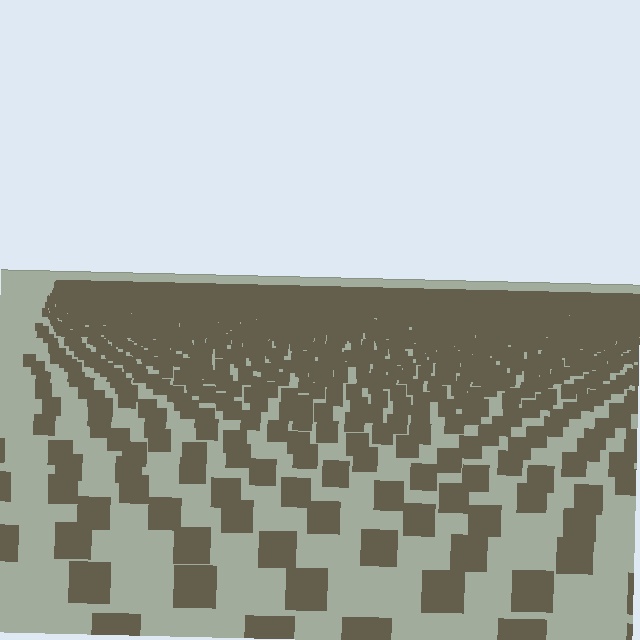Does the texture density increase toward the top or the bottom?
Density increases toward the top.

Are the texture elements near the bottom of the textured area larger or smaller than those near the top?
Larger. Near the bottom, elements are closer to the viewer and appear at a bigger on-screen size.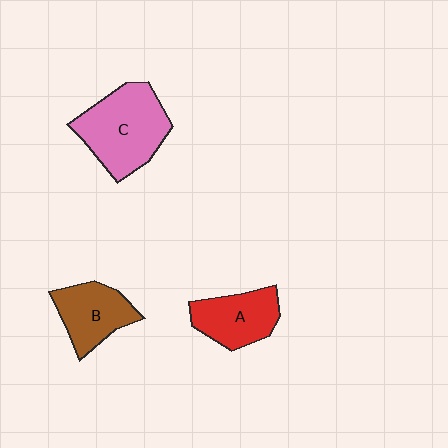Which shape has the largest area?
Shape C (pink).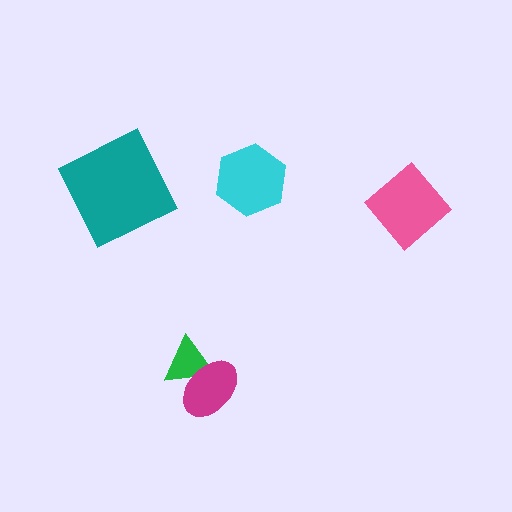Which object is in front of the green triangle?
The magenta ellipse is in front of the green triangle.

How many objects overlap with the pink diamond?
0 objects overlap with the pink diamond.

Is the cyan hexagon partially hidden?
No, no other shape covers it.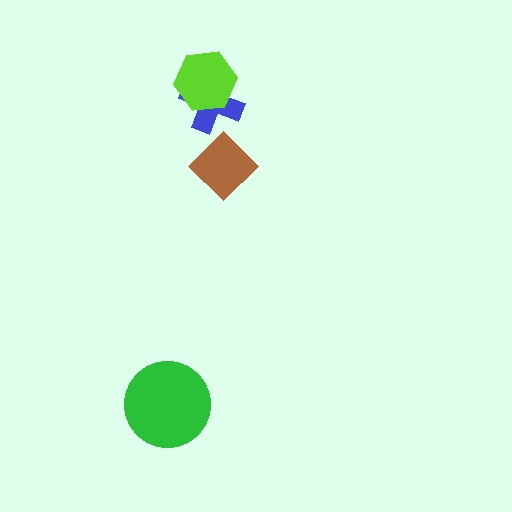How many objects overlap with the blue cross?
1 object overlaps with the blue cross.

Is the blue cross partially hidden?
Yes, it is partially covered by another shape.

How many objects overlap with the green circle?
0 objects overlap with the green circle.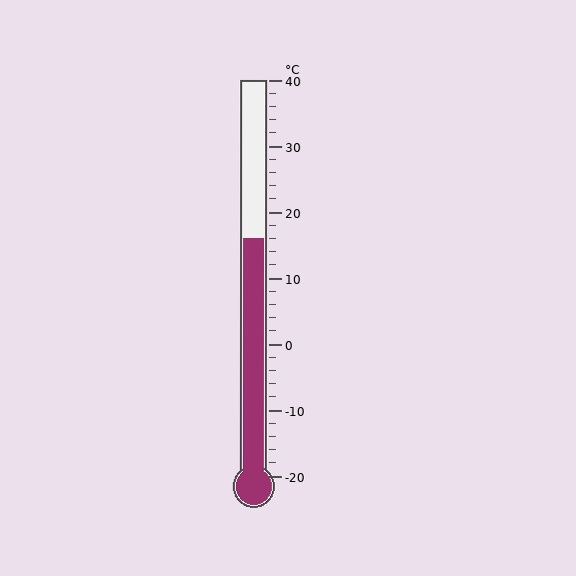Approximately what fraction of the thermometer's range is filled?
The thermometer is filled to approximately 60% of its range.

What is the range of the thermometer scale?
The thermometer scale ranges from -20°C to 40°C.